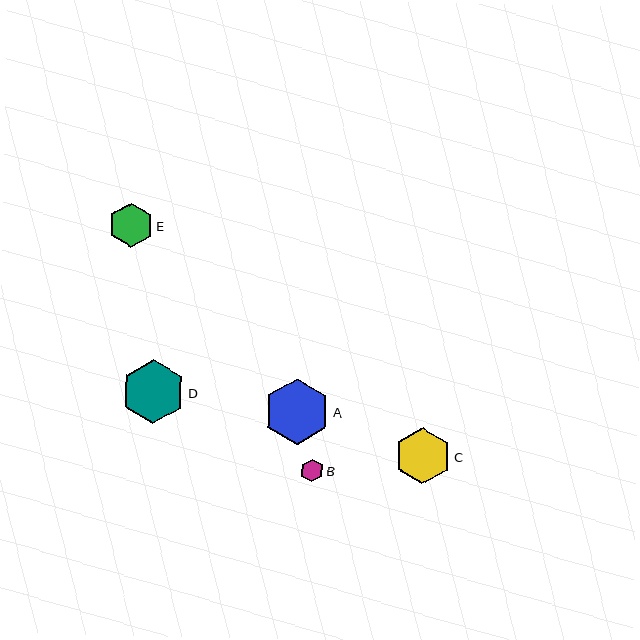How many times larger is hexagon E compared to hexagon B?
Hexagon E is approximately 2.0 times the size of hexagon B.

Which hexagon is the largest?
Hexagon A is the largest with a size of approximately 66 pixels.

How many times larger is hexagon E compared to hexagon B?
Hexagon E is approximately 2.0 times the size of hexagon B.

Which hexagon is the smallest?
Hexagon B is the smallest with a size of approximately 23 pixels.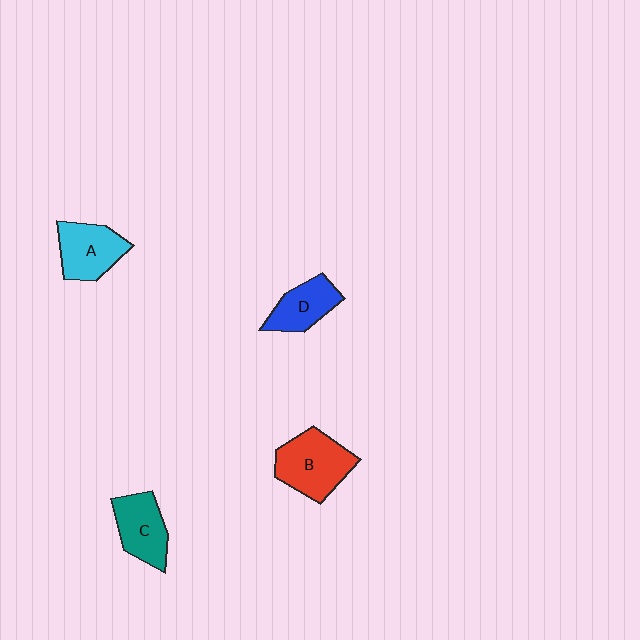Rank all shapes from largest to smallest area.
From largest to smallest: B (red), A (cyan), C (teal), D (blue).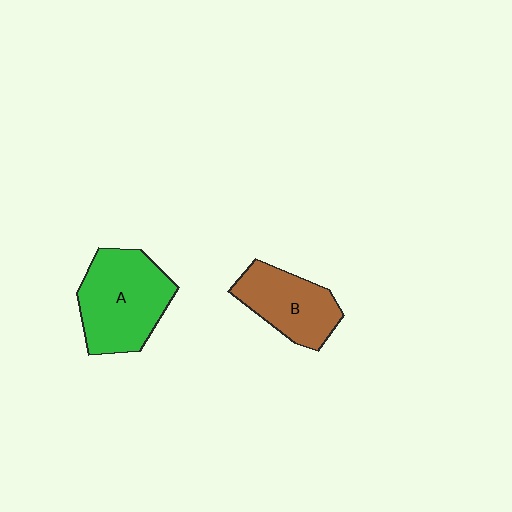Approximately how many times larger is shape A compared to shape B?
Approximately 1.4 times.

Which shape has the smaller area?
Shape B (brown).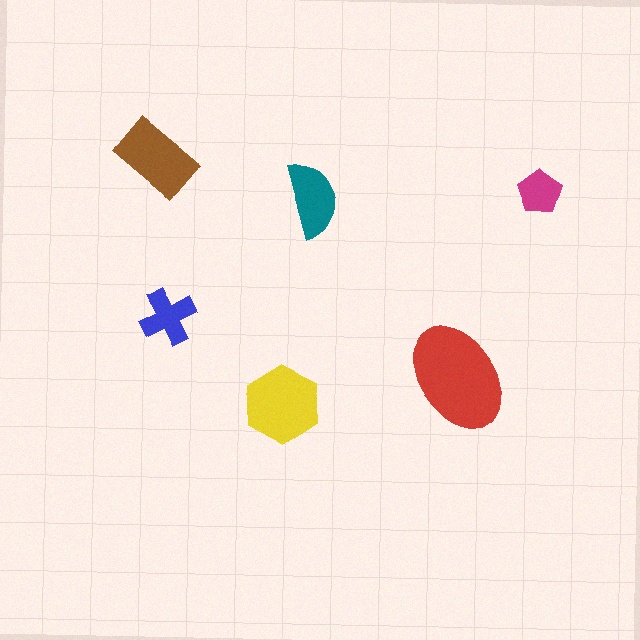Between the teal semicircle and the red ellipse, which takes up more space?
The red ellipse.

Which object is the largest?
The red ellipse.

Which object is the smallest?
The magenta pentagon.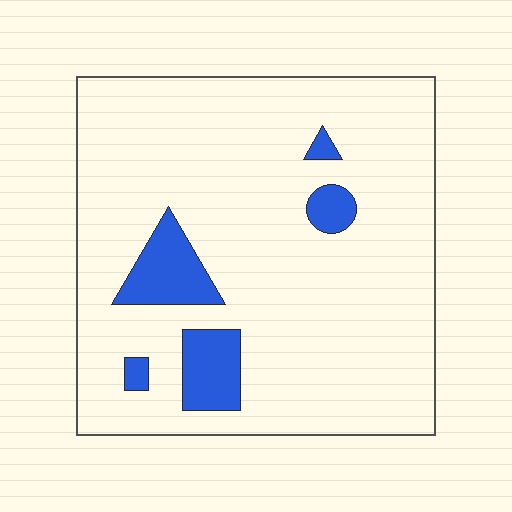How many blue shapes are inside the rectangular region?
5.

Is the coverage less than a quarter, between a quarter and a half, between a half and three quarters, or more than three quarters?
Less than a quarter.